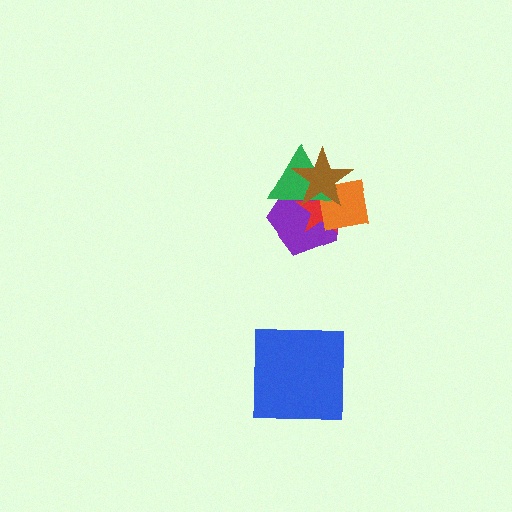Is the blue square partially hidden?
No, no other shape covers it.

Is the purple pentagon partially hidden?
Yes, it is partially covered by another shape.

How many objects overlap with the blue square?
0 objects overlap with the blue square.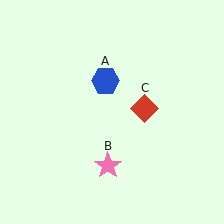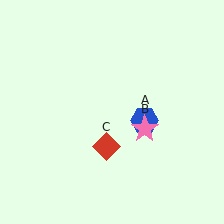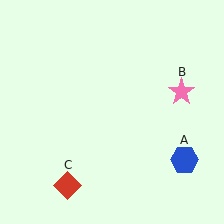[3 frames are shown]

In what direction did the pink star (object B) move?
The pink star (object B) moved up and to the right.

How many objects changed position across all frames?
3 objects changed position: blue hexagon (object A), pink star (object B), red diamond (object C).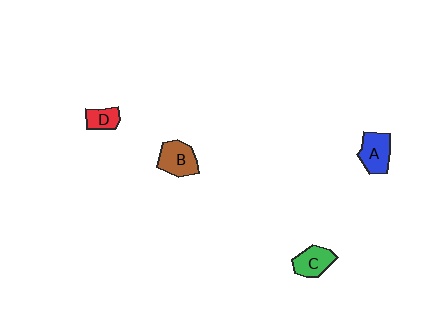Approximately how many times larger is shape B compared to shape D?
Approximately 1.7 times.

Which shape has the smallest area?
Shape D (red).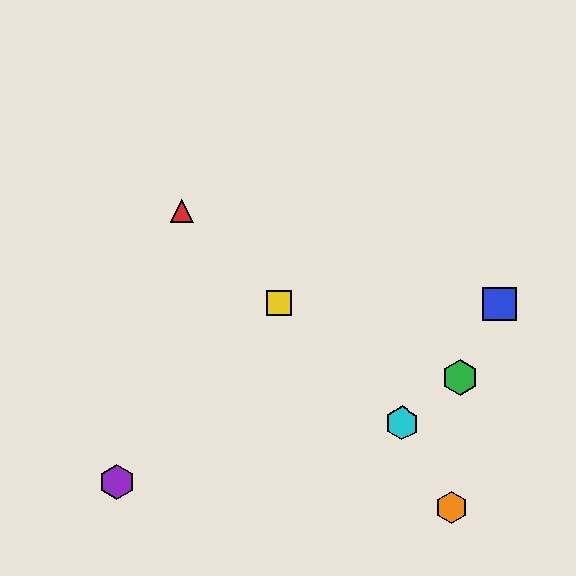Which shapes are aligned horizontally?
The blue square, the yellow square are aligned horizontally.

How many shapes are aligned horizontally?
2 shapes (the blue square, the yellow square) are aligned horizontally.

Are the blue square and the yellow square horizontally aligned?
Yes, both are at y≈304.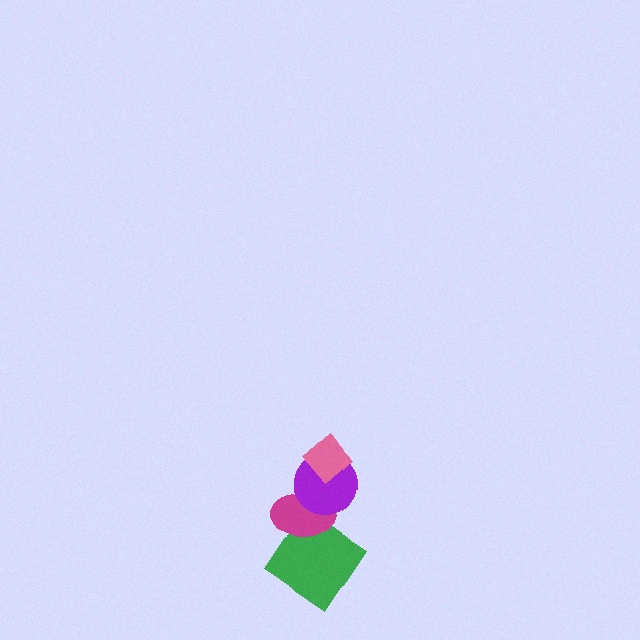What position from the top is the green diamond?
The green diamond is 4th from the top.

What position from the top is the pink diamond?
The pink diamond is 1st from the top.